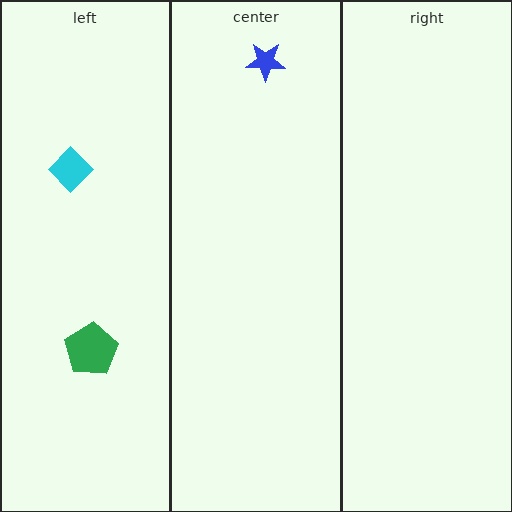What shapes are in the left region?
The green pentagon, the cyan diamond.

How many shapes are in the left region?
2.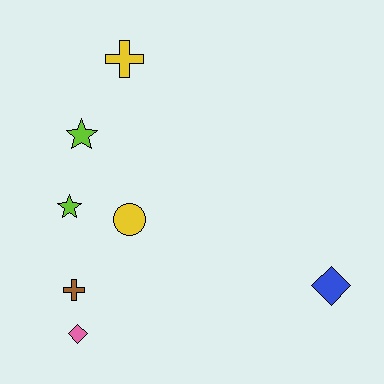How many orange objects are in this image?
There are no orange objects.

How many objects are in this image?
There are 7 objects.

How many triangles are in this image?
There are no triangles.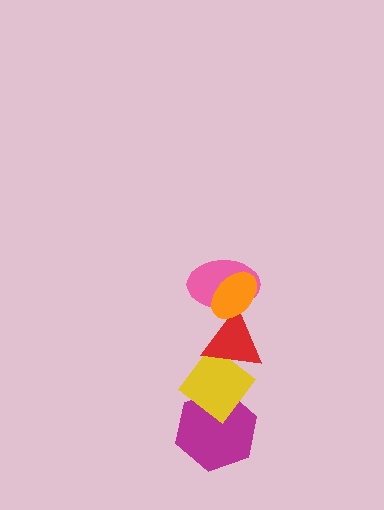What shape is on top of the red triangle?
The pink ellipse is on top of the red triangle.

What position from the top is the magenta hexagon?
The magenta hexagon is 5th from the top.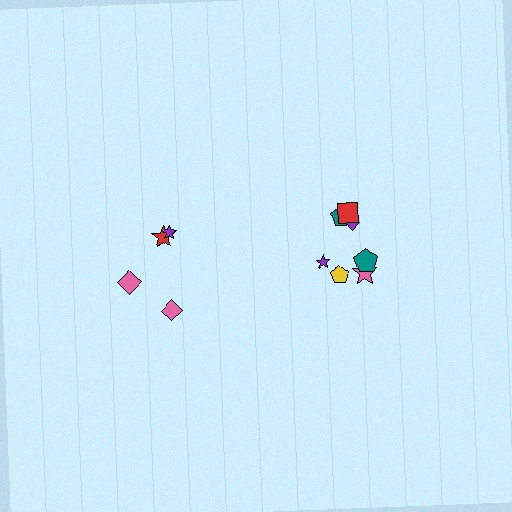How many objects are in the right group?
There are 7 objects.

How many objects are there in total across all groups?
There are 11 objects.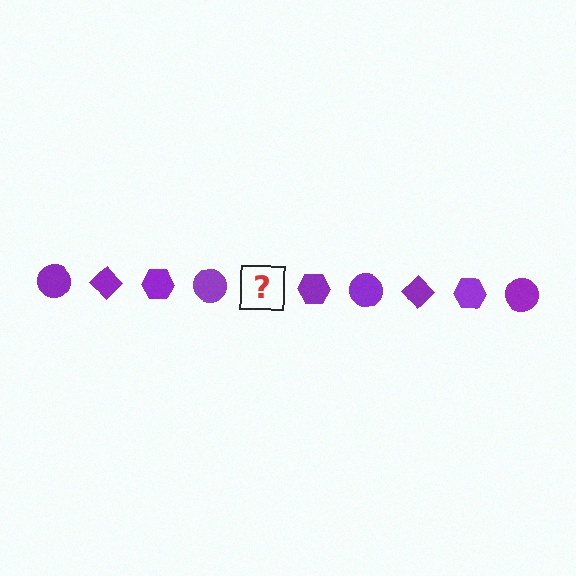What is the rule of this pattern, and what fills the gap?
The rule is that the pattern cycles through circle, diamond, hexagon shapes in purple. The gap should be filled with a purple diamond.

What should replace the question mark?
The question mark should be replaced with a purple diamond.